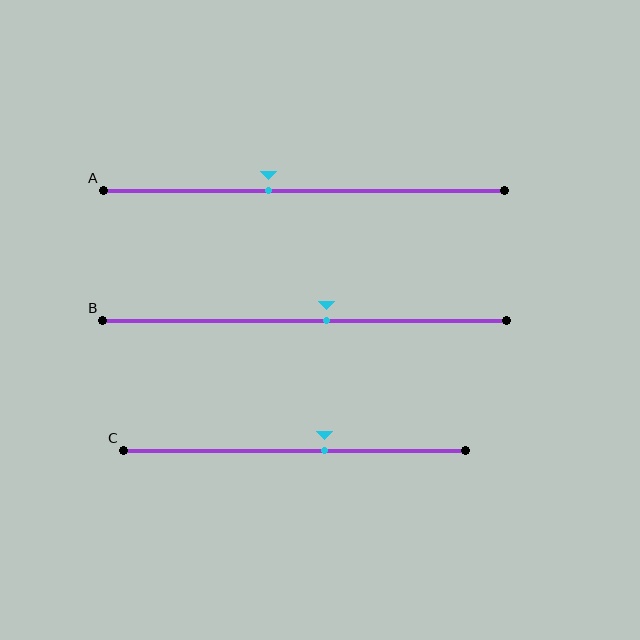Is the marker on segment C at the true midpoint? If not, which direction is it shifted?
No, the marker on segment C is shifted to the right by about 9% of the segment length.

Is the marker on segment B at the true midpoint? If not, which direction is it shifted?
No, the marker on segment B is shifted to the right by about 6% of the segment length.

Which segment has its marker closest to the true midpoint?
Segment B has its marker closest to the true midpoint.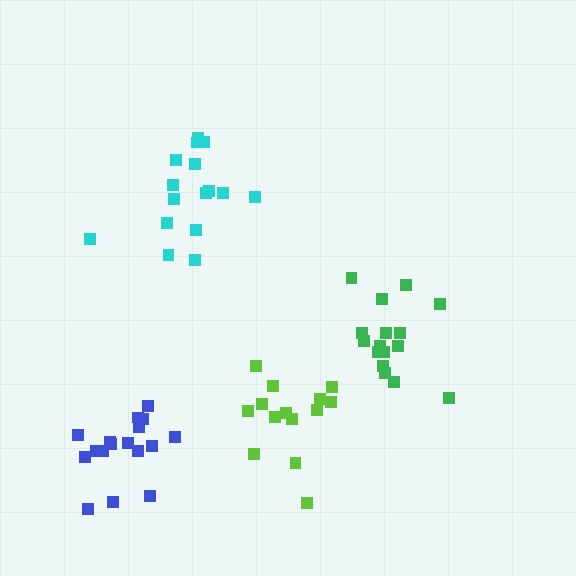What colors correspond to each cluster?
The clusters are colored: lime, green, cyan, blue.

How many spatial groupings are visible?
There are 4 spatial groupings.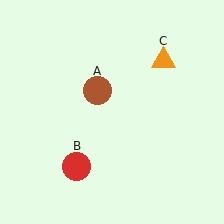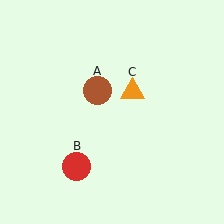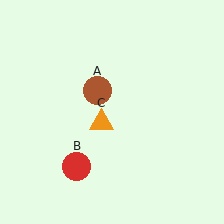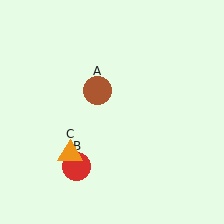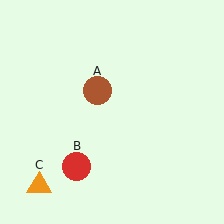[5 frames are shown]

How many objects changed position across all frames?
1 object changed position: orange triangle (object C).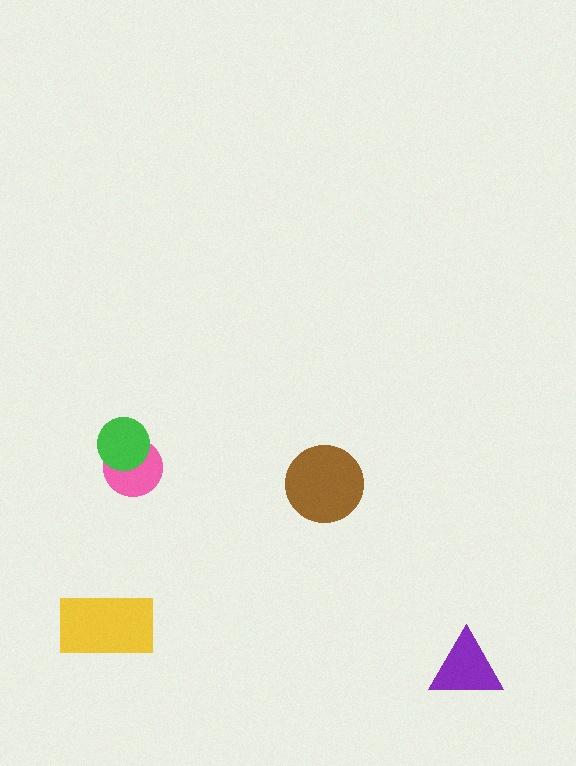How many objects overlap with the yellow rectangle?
0 objects overlap with the yellow rectangle.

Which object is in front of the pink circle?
The green circle is in front of the pink circle.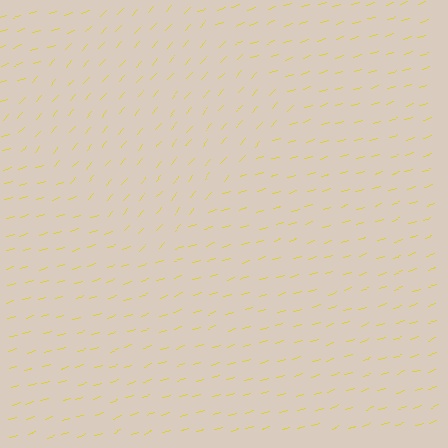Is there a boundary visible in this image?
Yes, there is a texture boundary formed by a change in line orientation.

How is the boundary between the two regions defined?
The boundary is defined purely by a change in line orientation (approximately 31 degrees difference). All lines are the same color and thickness.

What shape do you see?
I see a diamond.